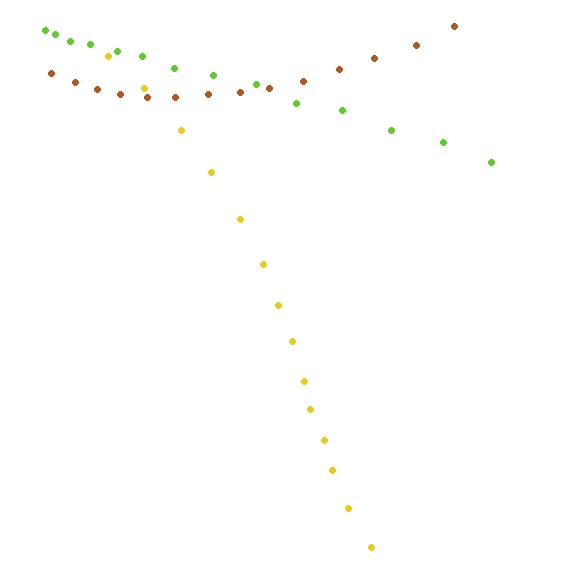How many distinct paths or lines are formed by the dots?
There are 3 distinct paths.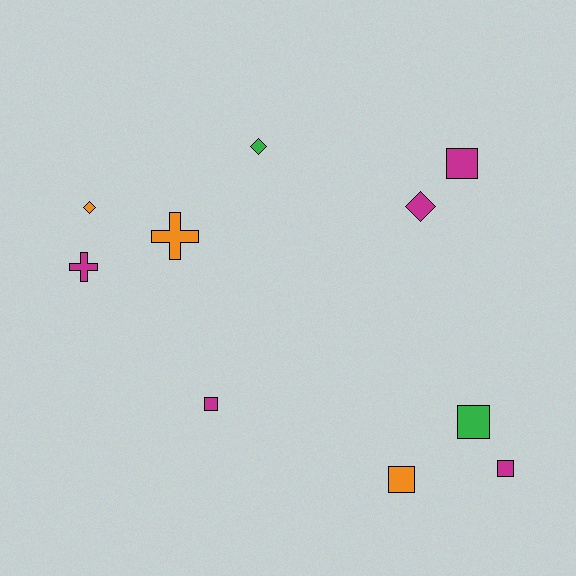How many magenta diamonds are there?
There is 1 magenta diamond.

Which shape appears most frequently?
Square, with 5 objects.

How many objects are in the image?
There are 10 objects.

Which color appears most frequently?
Magenta, with 5 objects.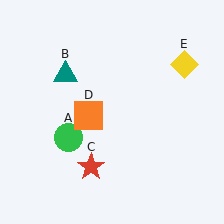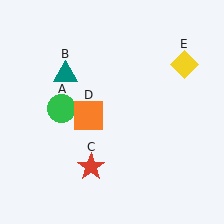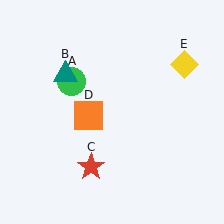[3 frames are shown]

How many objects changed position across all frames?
1 object changed position: green circle (object A).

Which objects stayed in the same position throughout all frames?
Teal triangle (object B) and red star (object C) and orange square (object D) and yellow diamond (object E) remained stationary.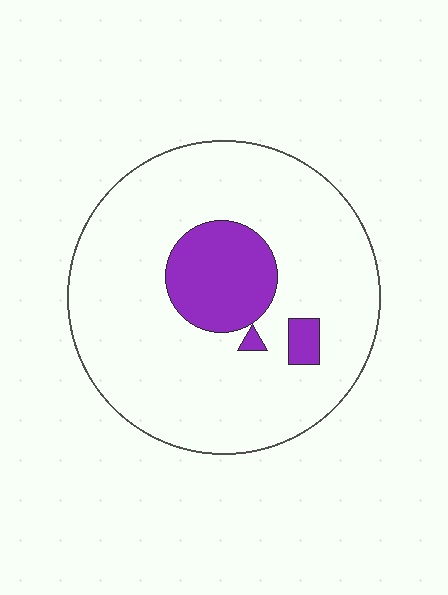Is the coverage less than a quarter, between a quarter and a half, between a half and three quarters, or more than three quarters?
Less than a quarter.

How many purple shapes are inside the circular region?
3.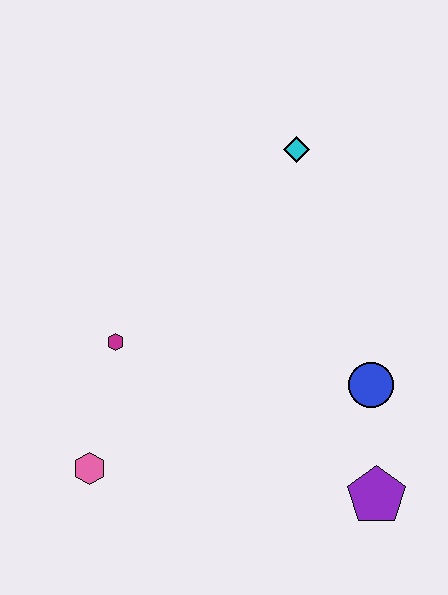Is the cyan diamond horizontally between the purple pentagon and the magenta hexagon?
Yes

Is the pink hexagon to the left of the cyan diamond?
Yes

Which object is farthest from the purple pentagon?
The cyan diamond is farthest from the purple pentagon.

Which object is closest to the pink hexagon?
The magenta hexagon is closest to the pink hexagon.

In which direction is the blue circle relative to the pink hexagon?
The blue circle is to the right of the pink hexagon.